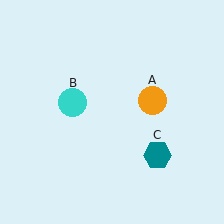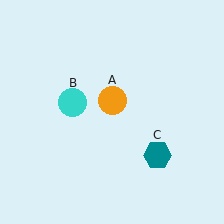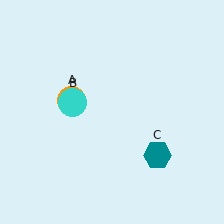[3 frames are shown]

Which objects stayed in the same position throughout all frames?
Cyan circle (object B) and teal hexagon (object C) remained stationary.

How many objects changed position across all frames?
1 object changed position: orange circle (object A).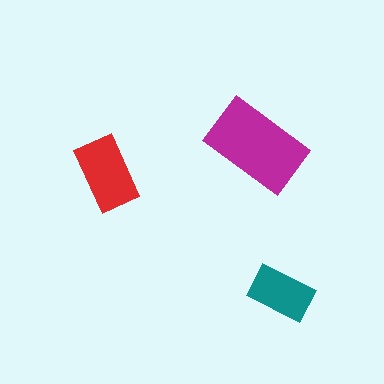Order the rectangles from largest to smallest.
the magenta one, the red one, the teal one.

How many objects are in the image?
There are 3 objects in the image.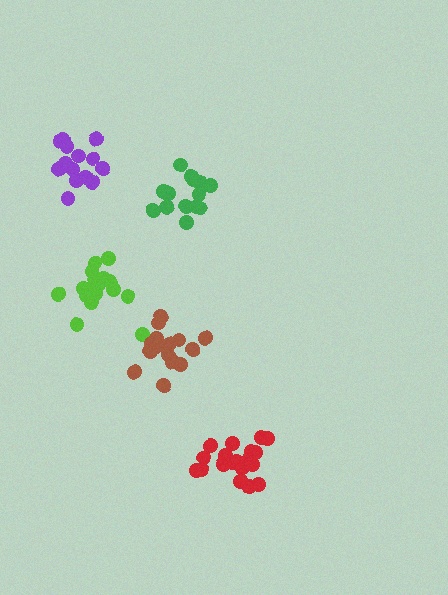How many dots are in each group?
Group 1: 17 dots, Group 2: 21 dots, Group 3: 15 dots, Group 4: 15 dots, Group 5: 16 dots (84 total).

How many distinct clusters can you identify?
There are 5 distinct clusters.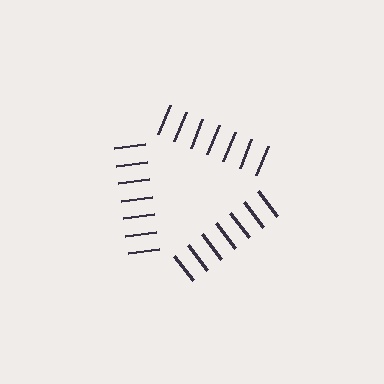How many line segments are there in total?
21 — 7 along each of the 3 edges.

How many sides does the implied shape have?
3 sides — the line-ends trace a triangle.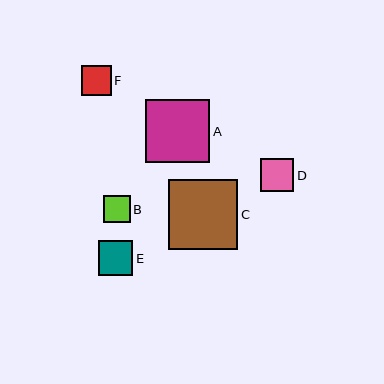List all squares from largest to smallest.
From largest to smallest: C, A, E, D, F, B.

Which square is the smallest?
Square B is the smallest with a size of approximately 26 pixels.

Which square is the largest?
Square C is the largest with a size of approximately 69 pixels.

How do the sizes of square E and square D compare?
Square E and square D are approximately the same size.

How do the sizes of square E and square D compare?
Square E and square D are approximately the same size.